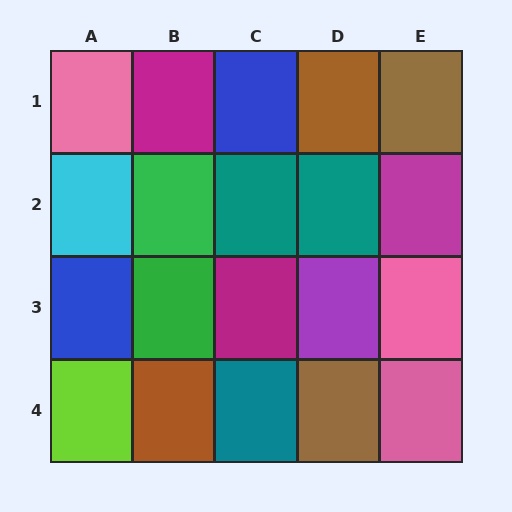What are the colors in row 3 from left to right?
Blue, green, magenta, purple, pink.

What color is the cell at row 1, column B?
Magenta.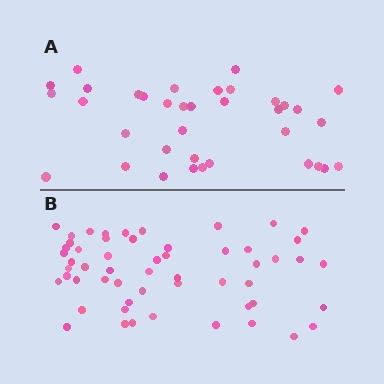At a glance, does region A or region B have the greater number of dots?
Region B (the bottom region) has more dots.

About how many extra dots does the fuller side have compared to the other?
Region B has approximately 20 more dots than region A.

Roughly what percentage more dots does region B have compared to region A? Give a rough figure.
About 55% more.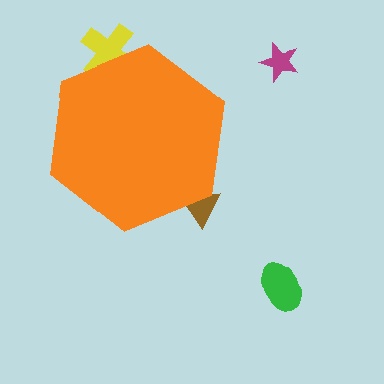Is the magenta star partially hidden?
No, the magenta star is fully visible.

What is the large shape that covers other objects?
An orange hexagon.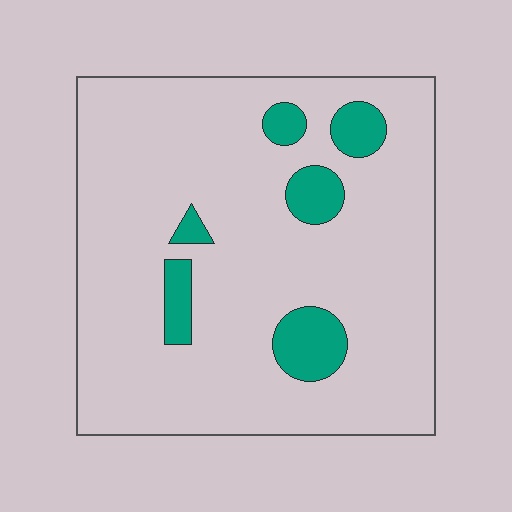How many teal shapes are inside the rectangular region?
6.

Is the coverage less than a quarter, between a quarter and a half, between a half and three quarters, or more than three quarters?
Less than a quarter.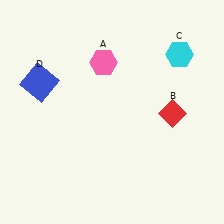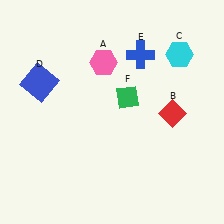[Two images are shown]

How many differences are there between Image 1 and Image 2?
There are 2 differences between the two images.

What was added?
A blue cross (E), a green diamond (F) were added in Image 2.